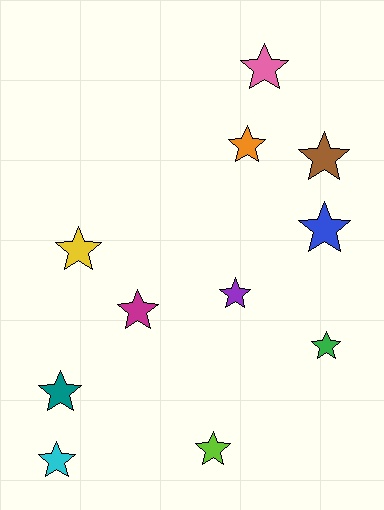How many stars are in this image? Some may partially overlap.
There are 11 stars.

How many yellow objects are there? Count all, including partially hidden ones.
There is 1 yellow object.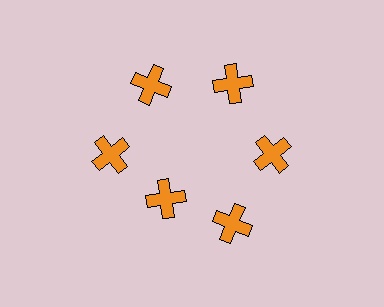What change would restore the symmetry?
The symmetry would be restored by moving it outward, back onto the ring so that all 6 crosses sit at equal angles and equal distance from the center.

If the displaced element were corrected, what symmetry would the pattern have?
It would have 6-fold rotational symmetry — the pattern would map onto itself every 60 degrees.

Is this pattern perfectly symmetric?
No. The 6 orange crosses are arranged in a ring, but one element near the 7 o'clock position is pulled inward toward the center, breaking the 6-fold rotational symmetry.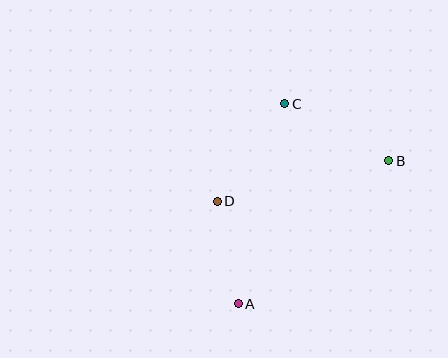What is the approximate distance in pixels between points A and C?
The distance between A and C is approximately 206 pixels.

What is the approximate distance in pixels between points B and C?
The distance between B and C is approximately 119 pixels.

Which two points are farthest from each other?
Points A and B are farthest from each other.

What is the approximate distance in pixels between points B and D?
The distance between B and D is approximately 176 pixels.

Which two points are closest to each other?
Points A and D are closest to each other.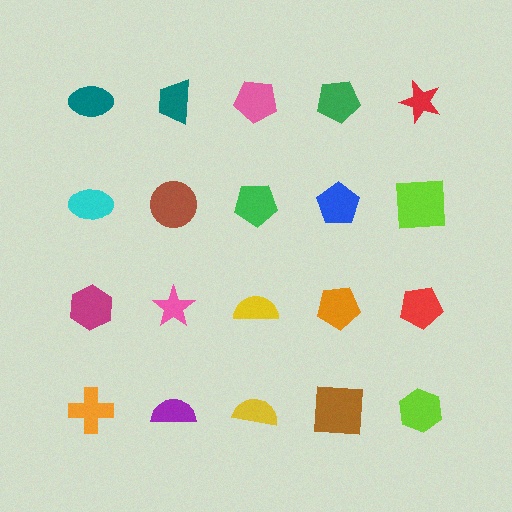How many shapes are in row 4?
5 shapes.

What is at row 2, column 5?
A lime square.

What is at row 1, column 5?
A red star.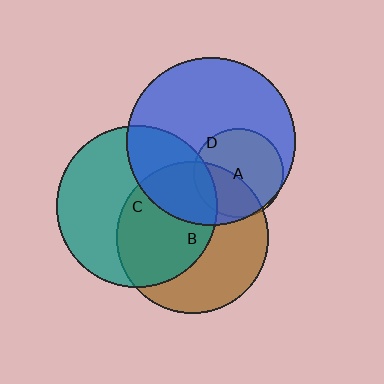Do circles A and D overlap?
Yes.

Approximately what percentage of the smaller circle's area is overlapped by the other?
Approximately 100%.